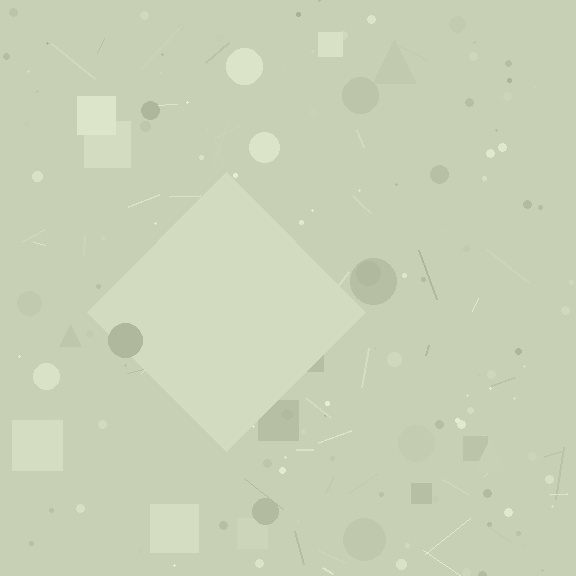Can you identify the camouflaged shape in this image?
The camouflaged shape is a diamond.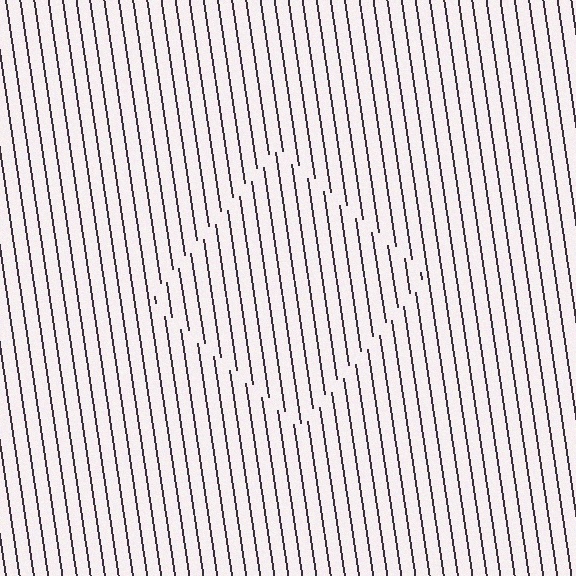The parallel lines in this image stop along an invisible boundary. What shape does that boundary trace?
An illusory square. The interior of the shape contains the same grating, shifted by half a period — the contour is defined by the phase discontinuity where line-ends from the inner and outer gratings abut.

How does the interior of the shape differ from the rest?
The interior of the shape contains the same grating, shifted by half a period — the contour is defined by the phase discontinuity where line-ends from the inner and outer gratings abut.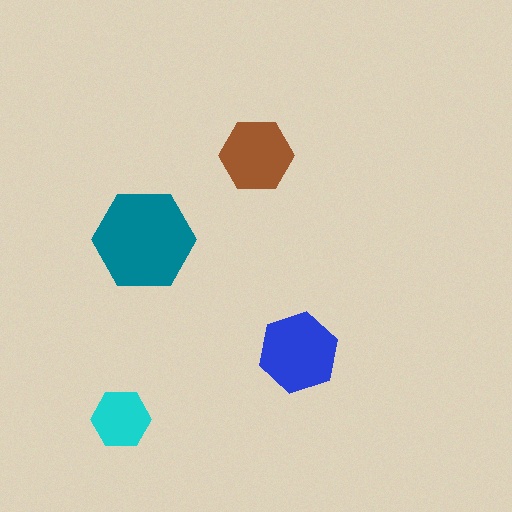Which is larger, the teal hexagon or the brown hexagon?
The teal one.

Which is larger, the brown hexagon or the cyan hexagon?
The brown one.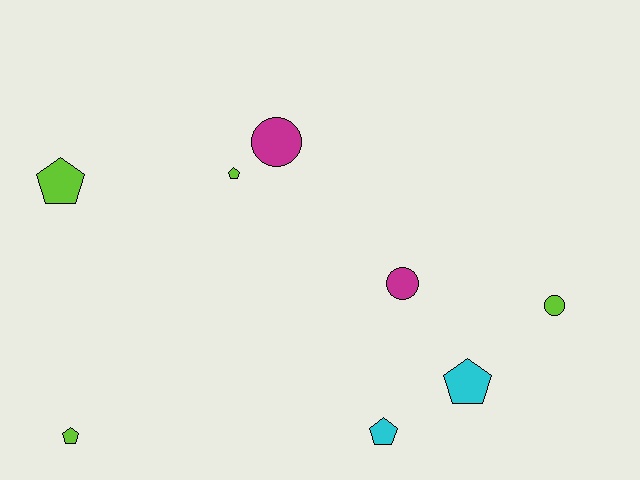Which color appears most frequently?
Lime, with 4 objects.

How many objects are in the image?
There are 8 objects.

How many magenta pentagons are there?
There are no magenta pentagons.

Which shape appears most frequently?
Pentagon, with 5 objects.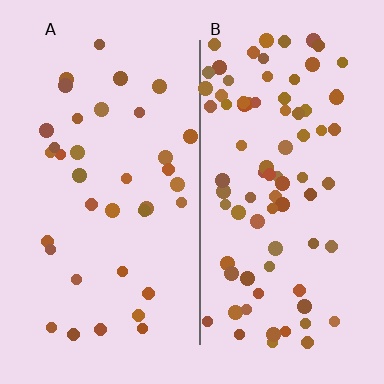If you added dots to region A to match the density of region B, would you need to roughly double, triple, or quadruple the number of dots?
Approximately double.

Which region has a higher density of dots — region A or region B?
B (the right).